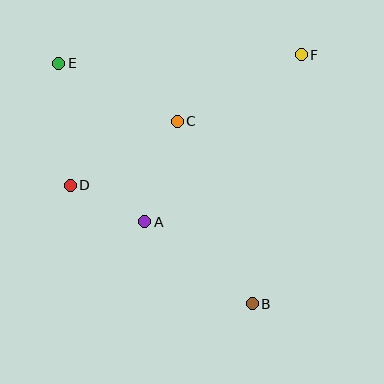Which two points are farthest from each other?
Points B and E are farthest from each other.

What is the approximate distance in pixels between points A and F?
The distance between A and F is approximately 229 pixels.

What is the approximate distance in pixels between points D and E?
The distance between D and E is approximately 123 pixels.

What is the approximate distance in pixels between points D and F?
The distance between D and F is approximately 265 pixels.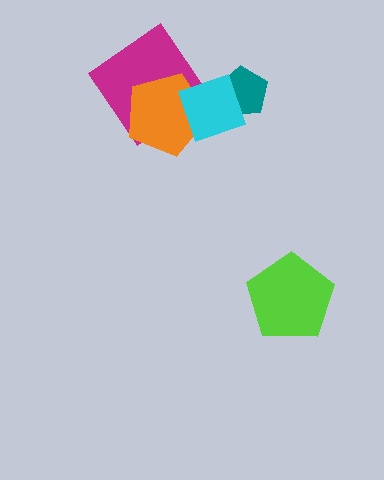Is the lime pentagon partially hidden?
No, no other shape covers it.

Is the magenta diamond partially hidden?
Yes, it is partially covered by another shape.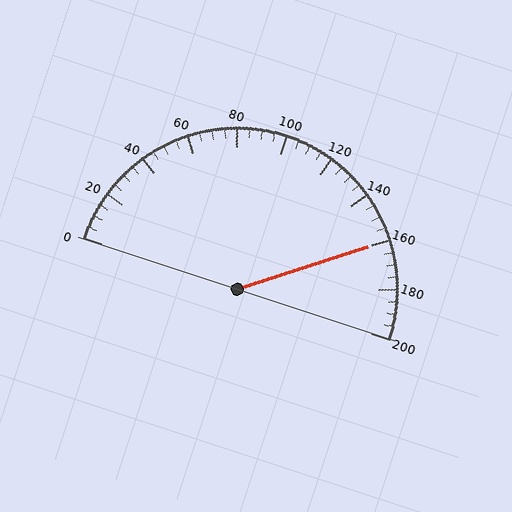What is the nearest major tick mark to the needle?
The nearest major tick mark is 160.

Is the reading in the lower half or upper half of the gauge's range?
The reading is in the upper half of the range (0 to 200).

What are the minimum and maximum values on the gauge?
The gauge ranges from 0 to 200.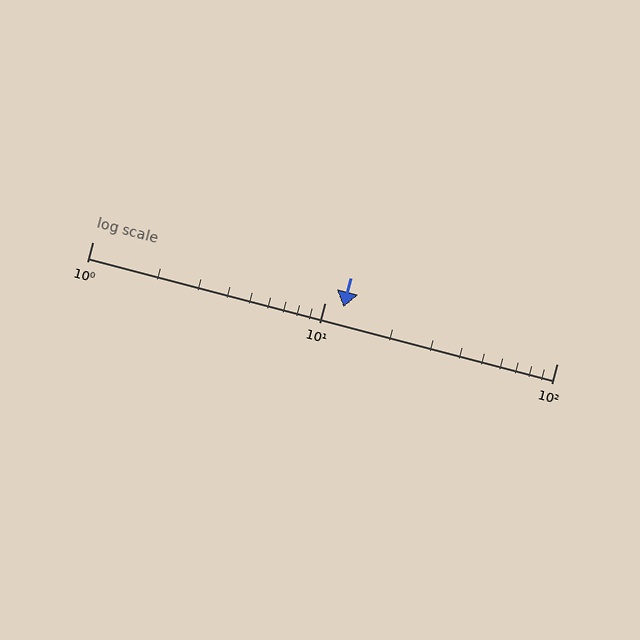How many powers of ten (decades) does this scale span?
The scale spans 2 decades, from 1 to 100.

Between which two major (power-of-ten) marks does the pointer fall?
The pointer is between 10 and 100.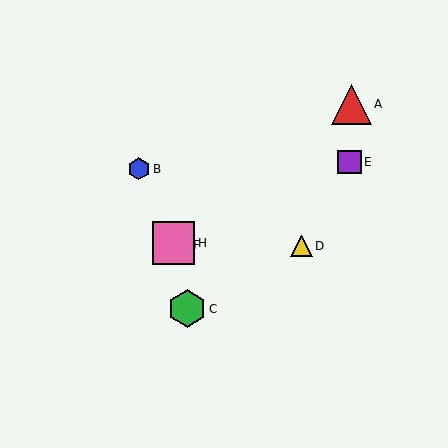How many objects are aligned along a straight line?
4 objects (A, F, G, H) are aligned along a straight line.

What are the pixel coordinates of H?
Object H is at (174, 243).